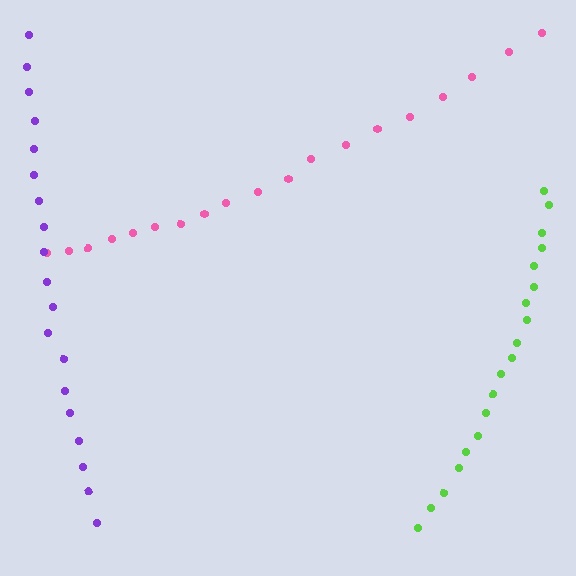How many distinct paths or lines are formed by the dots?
There are 3 distinct paths.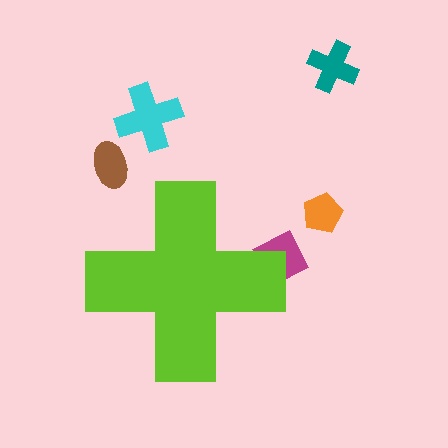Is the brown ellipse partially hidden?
No, the brown ellipse is fully visible.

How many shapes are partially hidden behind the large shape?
1 shape is partially hidden.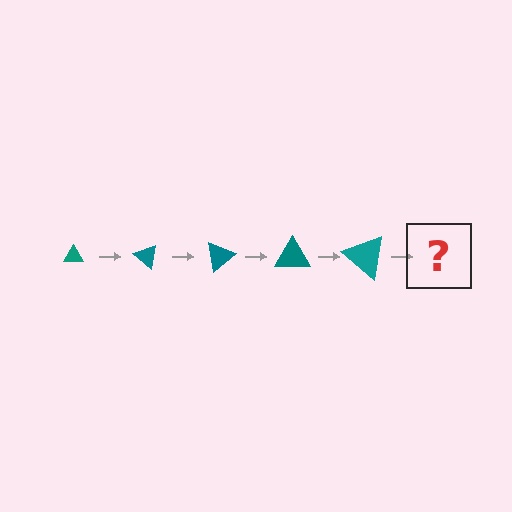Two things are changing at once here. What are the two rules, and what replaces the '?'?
The two rules are that the triangle grows larger each step and it rotates 40 degrees each step. The '?' should be a triangle, larger than the previous one and rotated 200 degrees from the start.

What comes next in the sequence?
The next element should be a triangle, larger than the previous one and rotated 200 degrees from the start.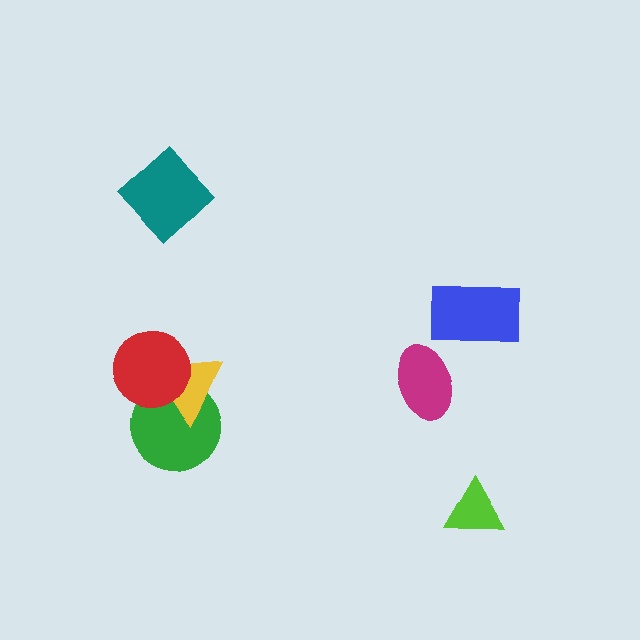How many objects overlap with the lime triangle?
0 objects overlap with the lime triangle.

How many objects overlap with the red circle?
2 objects overlap with the red circle.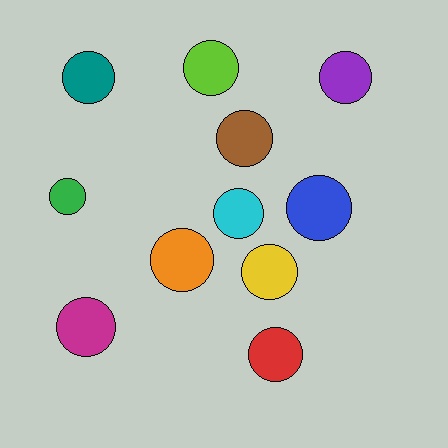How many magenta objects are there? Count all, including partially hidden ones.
There is 1 magenta object.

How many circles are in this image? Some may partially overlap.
There are 11 circles.